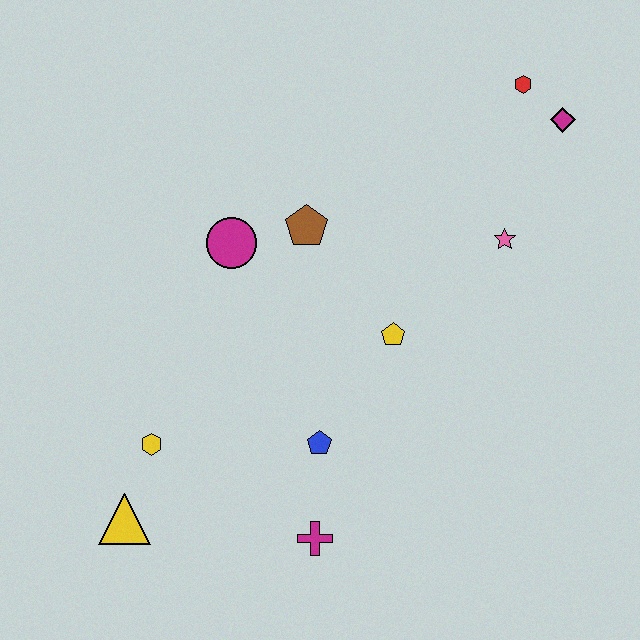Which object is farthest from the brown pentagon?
The yellow triangle is farthest from the brown pentagon.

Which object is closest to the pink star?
The magenta diamond is closest to the pink star.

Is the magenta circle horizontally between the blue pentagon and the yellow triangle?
Yes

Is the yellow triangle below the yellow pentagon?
Yes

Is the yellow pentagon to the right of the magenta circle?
Yes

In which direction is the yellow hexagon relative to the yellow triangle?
The yellow hexagon is above the yellow triangle.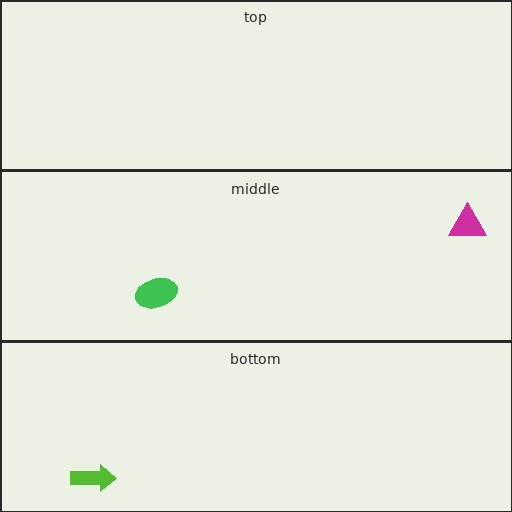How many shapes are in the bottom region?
1.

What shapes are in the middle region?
The magenta triangle, the green ellipse.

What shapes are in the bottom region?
The lime arrow.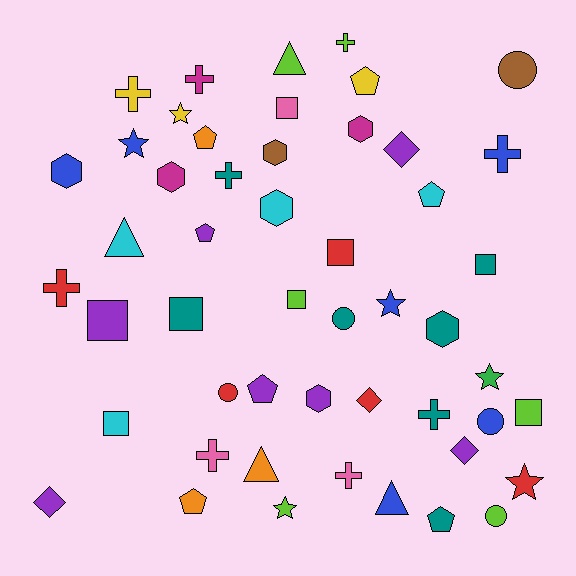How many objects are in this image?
There are 50 objects.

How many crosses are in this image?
There are 9 crosses.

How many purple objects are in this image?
There are 7 purple objects.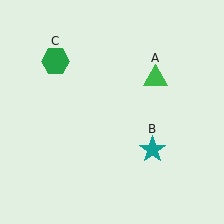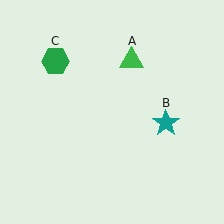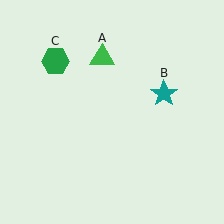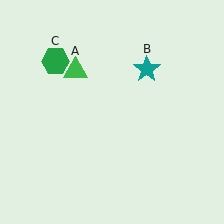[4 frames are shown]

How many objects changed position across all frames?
2 objects changed position: green triangle (object A), teal star (object B).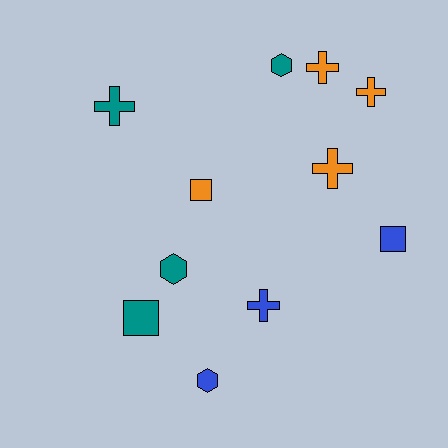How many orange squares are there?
There is 1 orange square.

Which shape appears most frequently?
Cross, with 5 objects.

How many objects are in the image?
There are 11 objects.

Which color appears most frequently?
Teal, with 4 objects.